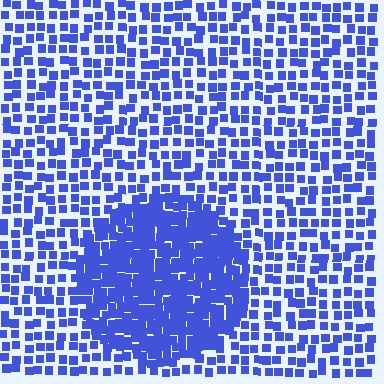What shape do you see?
I see a circle.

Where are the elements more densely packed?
The elements are more densely packed inside the circle boundary.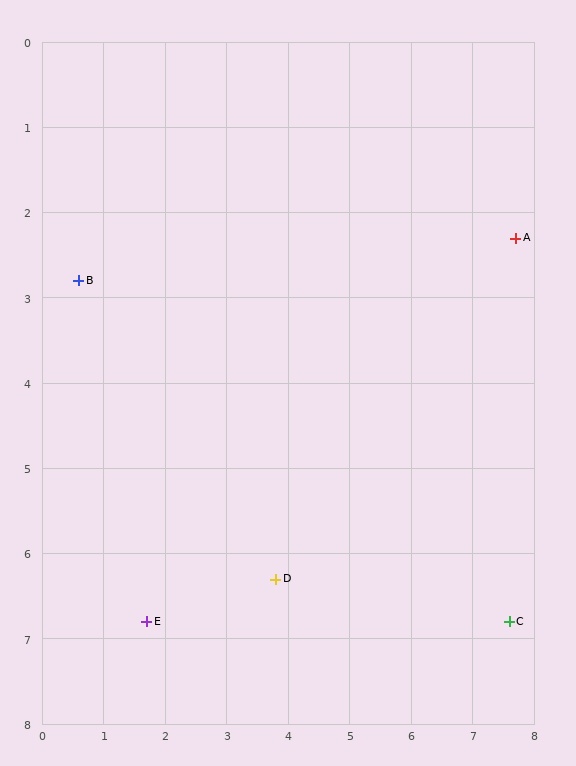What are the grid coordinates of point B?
Point B is at approximately (0.6, 2.8).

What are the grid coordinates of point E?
Point E is at approximately (1.7, 6.8).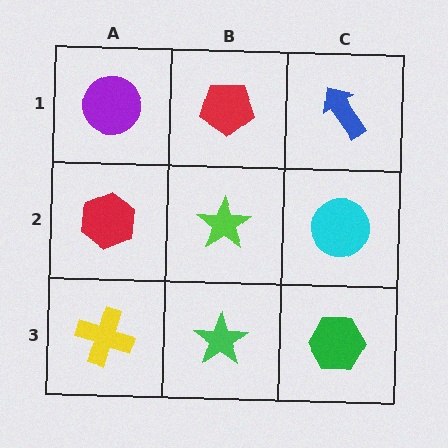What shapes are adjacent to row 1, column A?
A red hexagon (row 2, column A), a red pentagon (row 1, column B).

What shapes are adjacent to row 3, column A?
A red hexagon (row 2, column A), a green star (row 3, column B).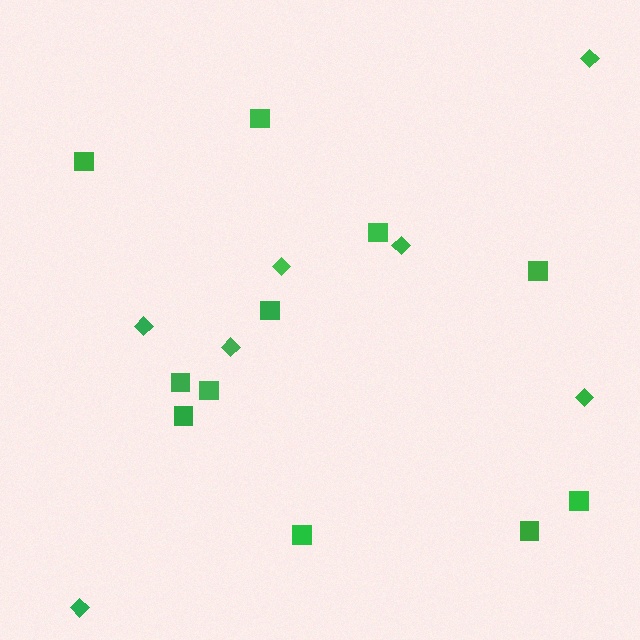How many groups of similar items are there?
There are 2 groups: one group of diamonds (7) and one group of squares (11).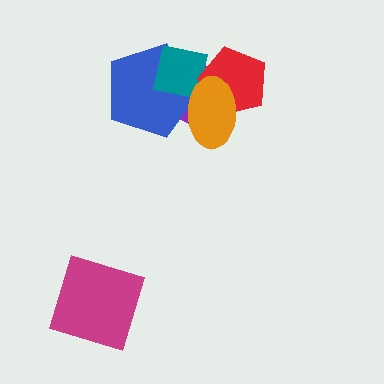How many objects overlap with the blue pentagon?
3 objects overlap with the blue pentagon.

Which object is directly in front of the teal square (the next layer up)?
The red pentagon is directly in front of the teal square.